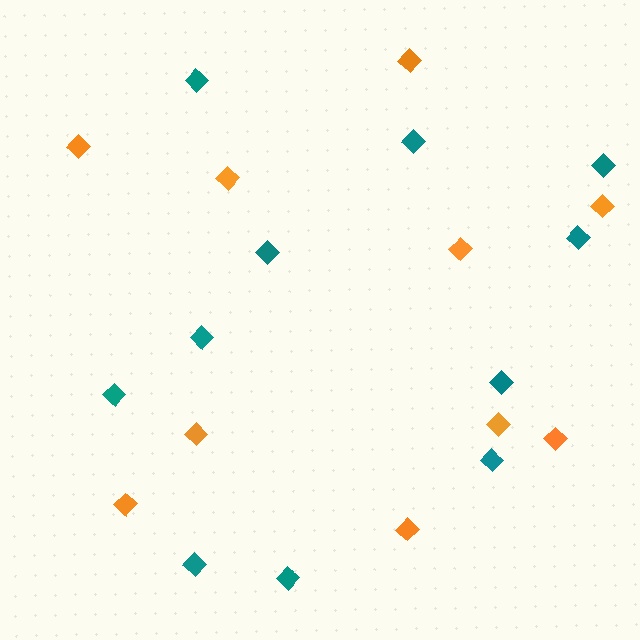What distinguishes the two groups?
There are 2 groups: one group of teal diamonds (11) and one group of orange diamonds (10).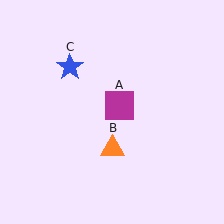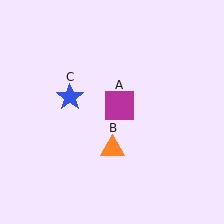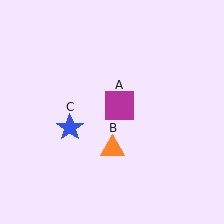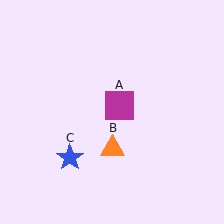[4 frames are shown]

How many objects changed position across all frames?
1 object changed position: blue star (object C).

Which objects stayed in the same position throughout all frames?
Magenta square (object A) and orange triangle (object B) remained stationary.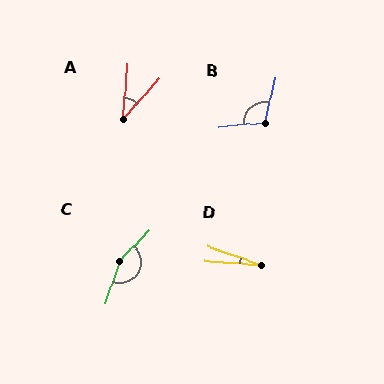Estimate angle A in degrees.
Approximately 36 degrees.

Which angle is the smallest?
D, at approximately 15 degrees.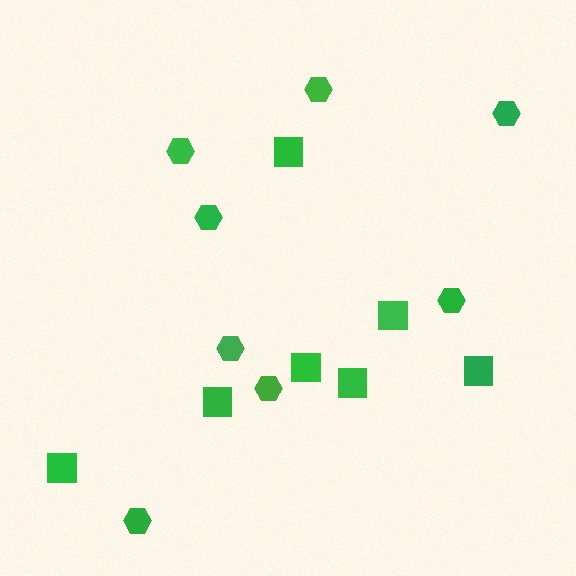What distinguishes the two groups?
There are 2 groups: one group of hexagons (8) and one group of squares (7).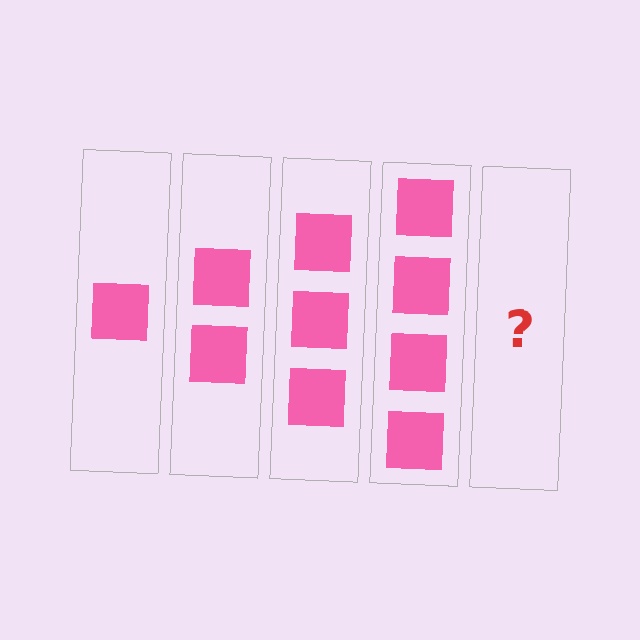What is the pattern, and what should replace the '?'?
The pattern is that each step adds one more square. The '?' should be 5 squares.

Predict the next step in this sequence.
The next step is 5 squares.